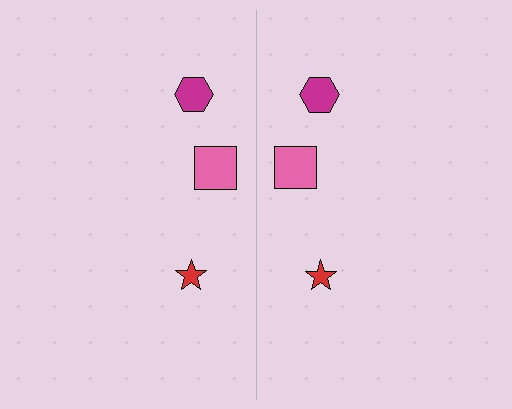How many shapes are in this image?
There are 6 shapes in this image.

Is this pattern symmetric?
Yes, this pattern has bilateral (reflection) symmetry.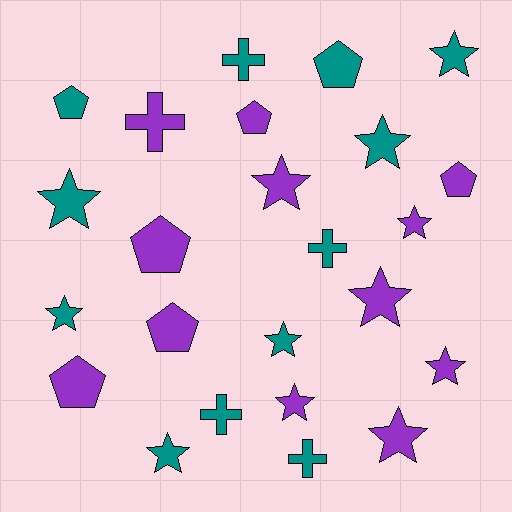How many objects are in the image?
There are 24 objects.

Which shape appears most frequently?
Star, with 12 objects.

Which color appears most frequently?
Purple, with 12 objects.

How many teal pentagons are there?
There are 2 teal pentagons.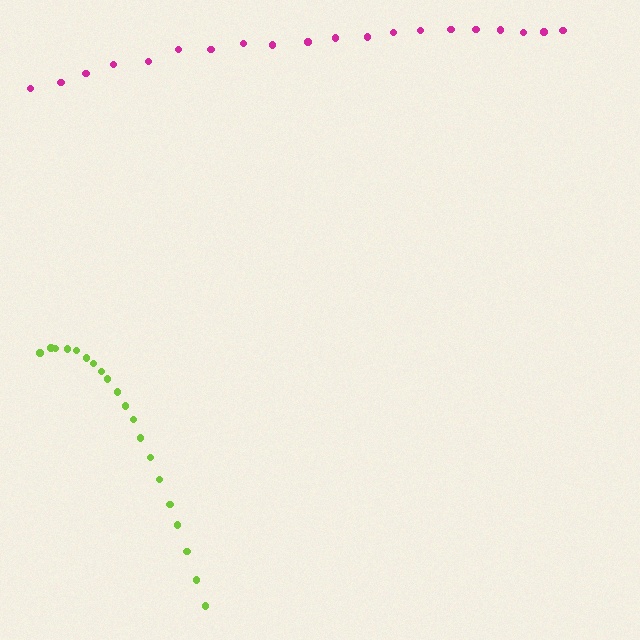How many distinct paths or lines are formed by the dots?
There are 2 distinct paths.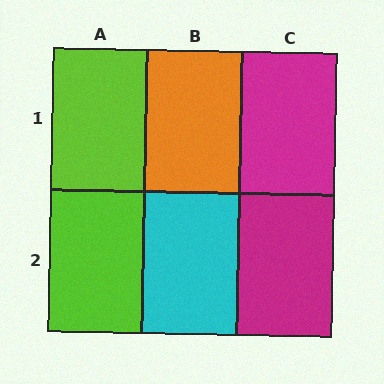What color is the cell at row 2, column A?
Lime.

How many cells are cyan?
1 cell is cyan.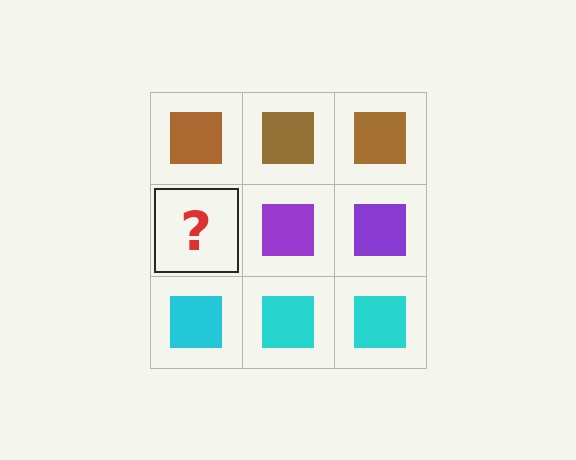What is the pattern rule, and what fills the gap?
The rule is that each row has a consistent color. The gap should be filled with a purple square.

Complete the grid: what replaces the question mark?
The question mark should be replaced with a purple square.